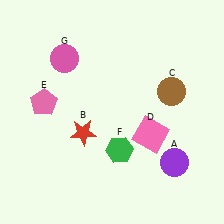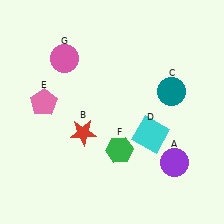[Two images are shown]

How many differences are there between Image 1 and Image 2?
There are 2 differences between the two images.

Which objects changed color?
C changed from brown to teal. D changed from pink to cyan.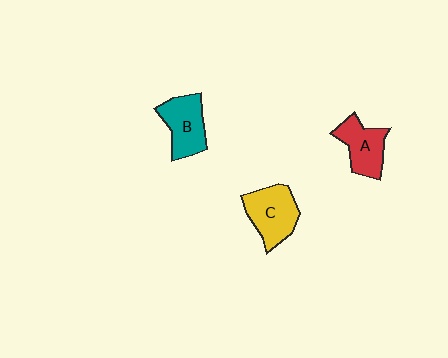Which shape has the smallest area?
Shape A (red).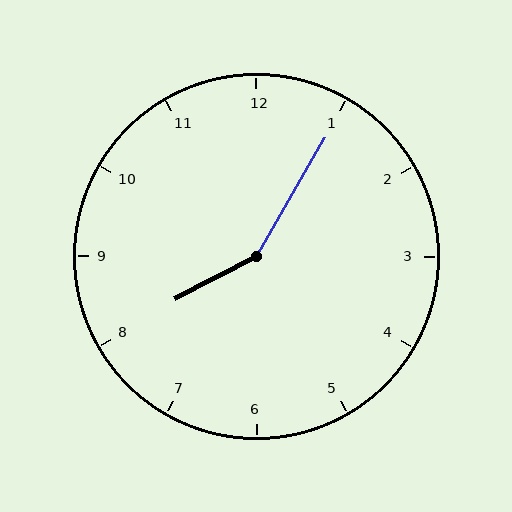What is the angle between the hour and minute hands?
Approximately 148 degrees.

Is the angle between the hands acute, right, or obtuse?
It is obtuse.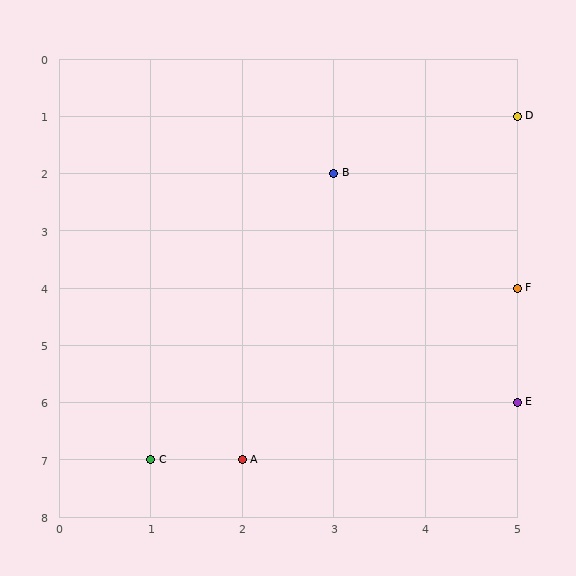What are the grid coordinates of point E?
Point E is at grid coordinates (5, 6).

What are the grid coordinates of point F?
Point F is at grid coordinates (5, 4).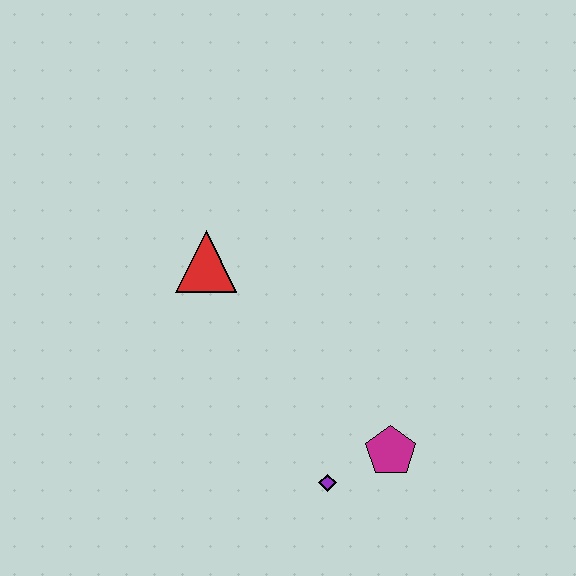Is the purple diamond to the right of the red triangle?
Yes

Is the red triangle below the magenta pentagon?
No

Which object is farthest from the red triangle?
The magenta pentagon is farthest from the red triangle.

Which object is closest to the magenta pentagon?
The purple diamond is closest to the magenta pentagon.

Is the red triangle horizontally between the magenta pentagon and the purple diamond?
No